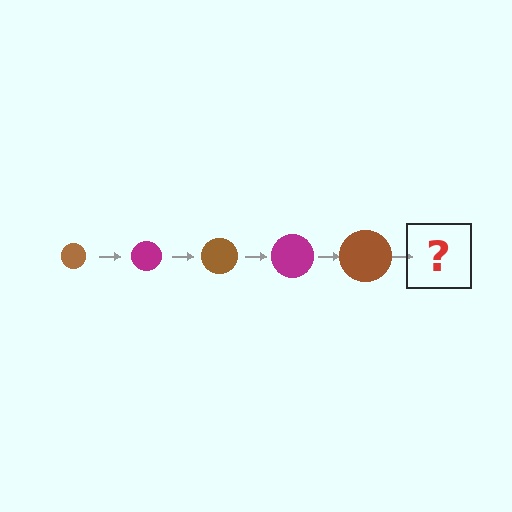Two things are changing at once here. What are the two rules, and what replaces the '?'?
The two rules are that the circle grows larger each step and the color cycles through brown and magenta. The '?' should be a magenta circle, larger than the previous one.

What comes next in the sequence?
The next element should be a magenta circle, larger than the previous one.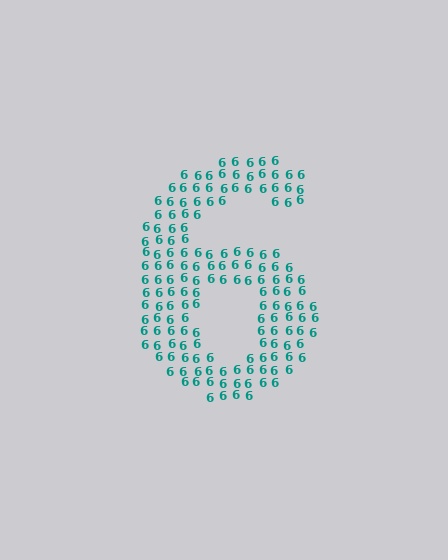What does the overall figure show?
The overall figure shows the digit 6.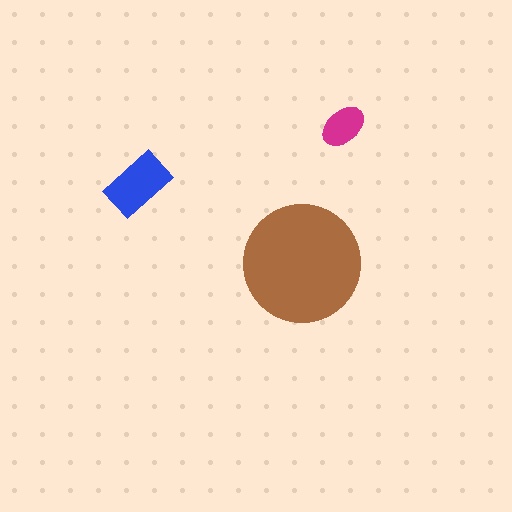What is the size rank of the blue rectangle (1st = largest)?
2nd.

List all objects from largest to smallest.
The brown circle, the blue rectangle, the magenta ellipse.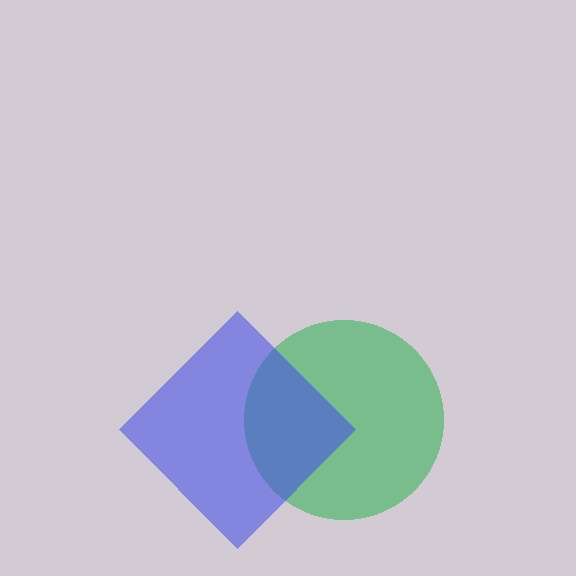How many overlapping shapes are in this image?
There are 2 overlapping shapes in the image.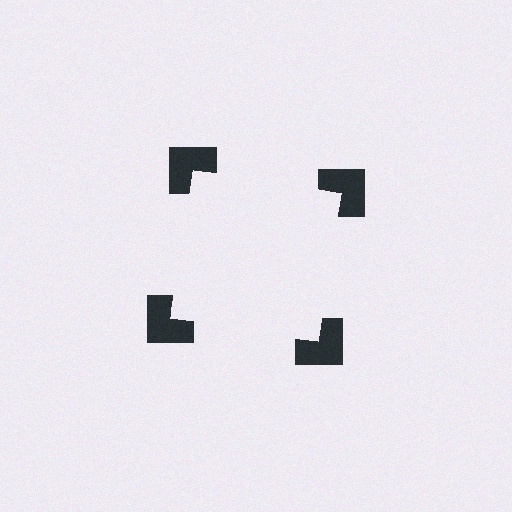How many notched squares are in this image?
There are 4 — one at each vertex of the illusory square.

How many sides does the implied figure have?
4 sides.